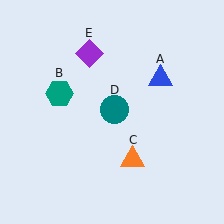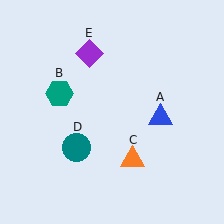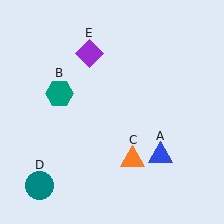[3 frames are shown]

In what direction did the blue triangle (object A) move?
The blue triangle (object A) moved down.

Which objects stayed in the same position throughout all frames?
Teal hexagon (object B) and orange triangle (object C) and purple diamond (object E) remained stationary.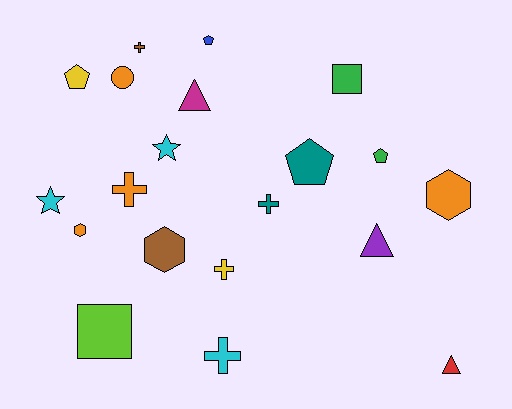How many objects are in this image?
There are 20 objects.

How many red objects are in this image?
There is 1 red object.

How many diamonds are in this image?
There are no diamonds.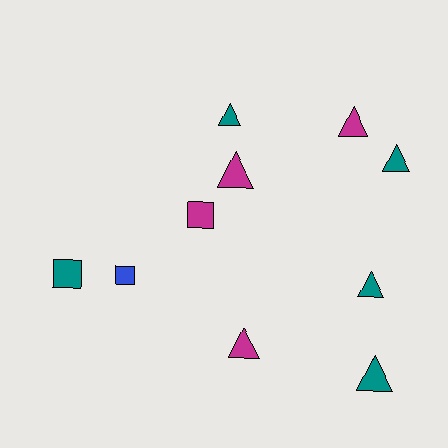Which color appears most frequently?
Teal, with 5 objects.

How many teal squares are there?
There is 1 teal square.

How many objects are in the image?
There are 10 objects.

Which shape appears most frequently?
Triangle, with 7 objects.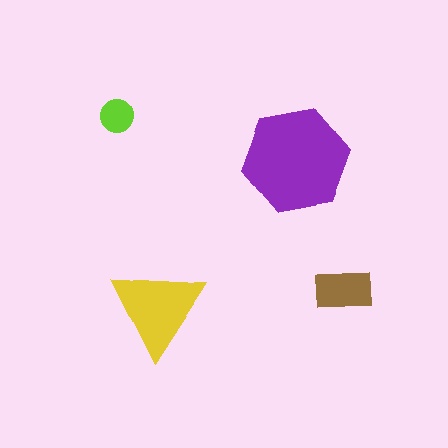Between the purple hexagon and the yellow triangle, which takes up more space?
The purple hexagon.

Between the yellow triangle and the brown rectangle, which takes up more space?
The yellow triangle.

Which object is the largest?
The purple hexagon.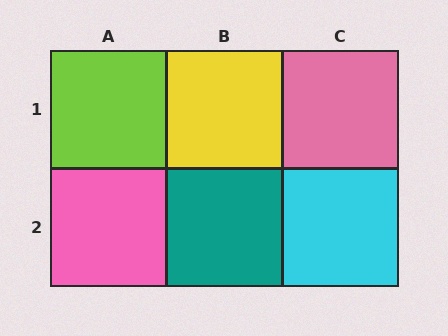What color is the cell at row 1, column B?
Yellow.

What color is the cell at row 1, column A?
Lime.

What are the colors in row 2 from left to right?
Pink, teal, cyan.